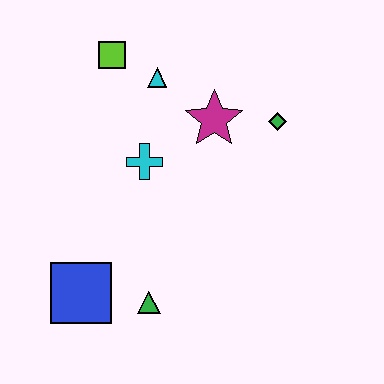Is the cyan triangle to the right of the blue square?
Yes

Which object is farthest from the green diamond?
The blue square is farthest from the green diamond.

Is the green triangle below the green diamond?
Yes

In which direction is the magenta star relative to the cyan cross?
The magenta star is to the right of the cyan cross.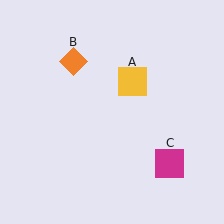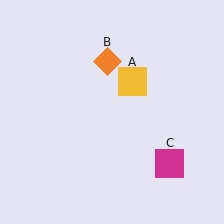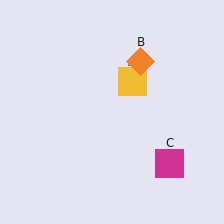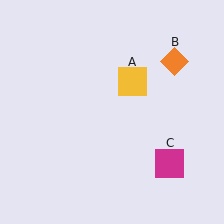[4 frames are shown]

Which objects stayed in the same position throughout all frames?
Yellow square (object A) and magenta square (object C) remained stationary.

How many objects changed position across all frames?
1 object changed position: orange diamond (object B).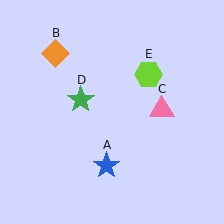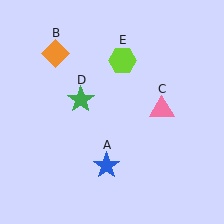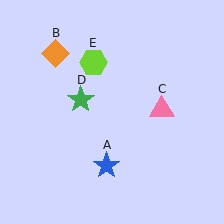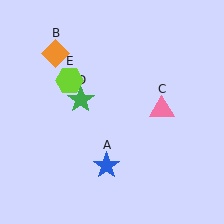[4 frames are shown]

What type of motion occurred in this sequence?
The lime hexagon (object E) rotated counterclockwise around the center of the scene.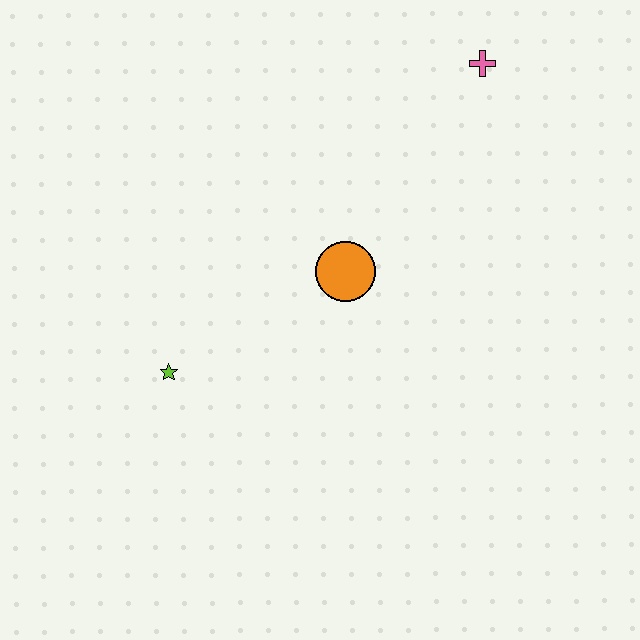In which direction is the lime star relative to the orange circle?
The lime star is to the left of the orange circle.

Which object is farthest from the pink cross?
The lime star is farthest from the pink cross.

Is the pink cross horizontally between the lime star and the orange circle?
No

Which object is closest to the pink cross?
The orange circle is closest to the pink cross.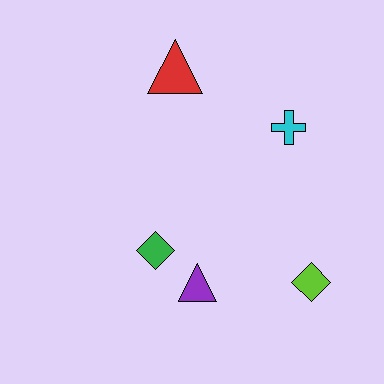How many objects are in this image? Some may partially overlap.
There are 5 objects.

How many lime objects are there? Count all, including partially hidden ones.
There is 1 lime object.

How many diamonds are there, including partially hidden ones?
There are 2 diamonds.